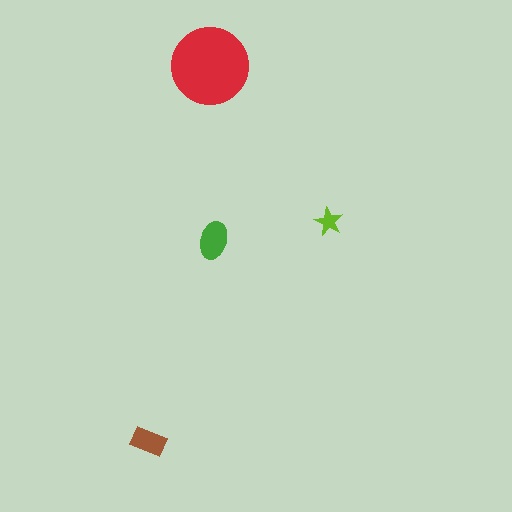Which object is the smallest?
The lime star.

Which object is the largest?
The red circle.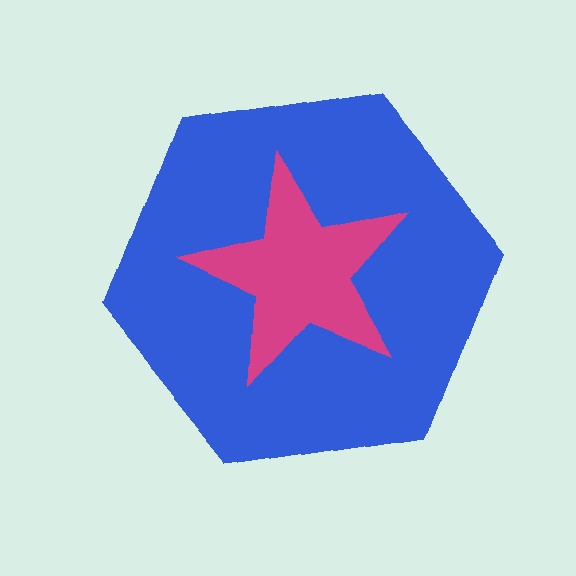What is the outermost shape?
The blue hexagon.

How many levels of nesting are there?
2.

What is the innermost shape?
The magenta star.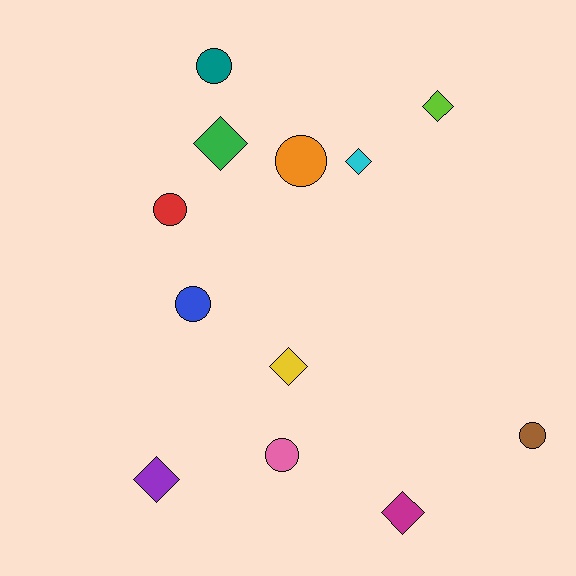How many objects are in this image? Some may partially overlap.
There are 12 objects.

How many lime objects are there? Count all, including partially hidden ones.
There is 1 lime object.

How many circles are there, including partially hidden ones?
There are 6 circles.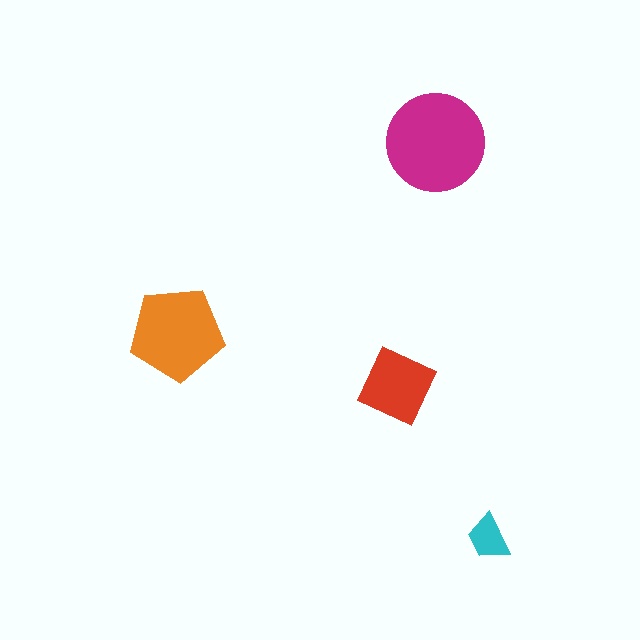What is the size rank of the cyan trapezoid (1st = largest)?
4th.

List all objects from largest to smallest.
The magenta circle, the orange pentagon, the red square, the cyan trapezoid.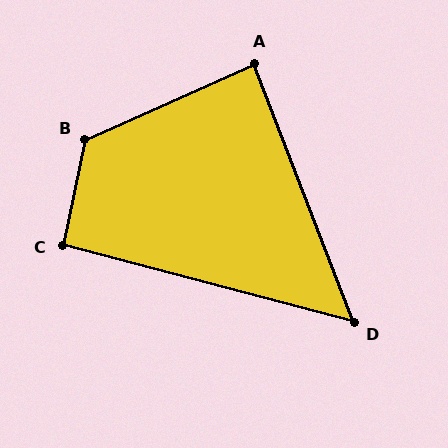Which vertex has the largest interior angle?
B, at approximately 126 degrees.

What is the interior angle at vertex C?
Approximately 93 degrees (approximately right).